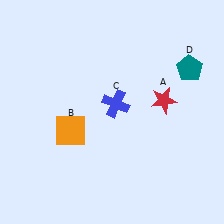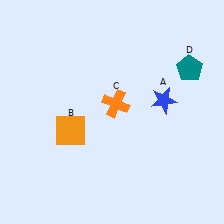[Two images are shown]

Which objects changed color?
A changed from red to blue. C changed from blue to orange.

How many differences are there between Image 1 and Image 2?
There are 2 differences between the two images.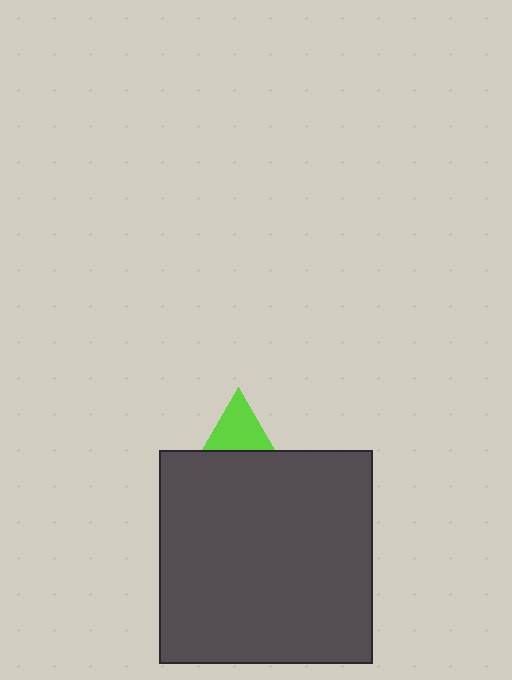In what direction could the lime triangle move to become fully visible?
The lime triangle could move up. That would shift it out from behind the dark gray square entirely.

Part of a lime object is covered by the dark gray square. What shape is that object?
It is a triangle.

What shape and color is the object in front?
The object in front is a dark gray square.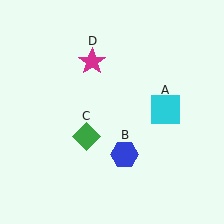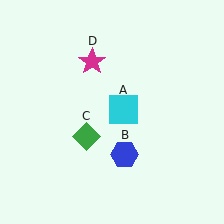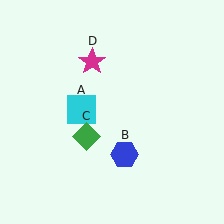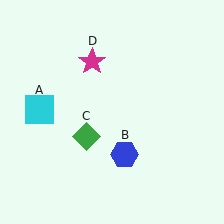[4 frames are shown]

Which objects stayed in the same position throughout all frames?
Blue hexagon (object B) and green diamond (object C) and magenta star (object D) remained stationary.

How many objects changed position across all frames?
1 object changed position: cyan square (object A).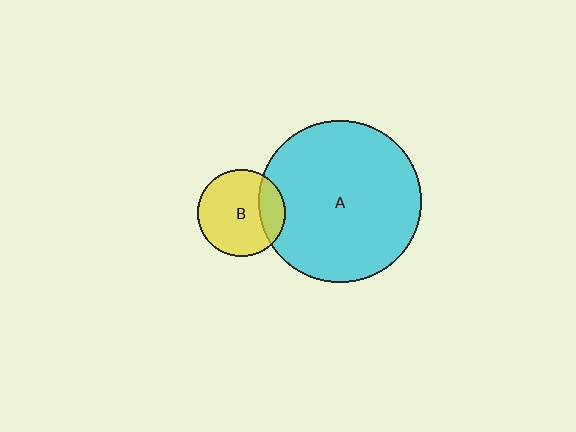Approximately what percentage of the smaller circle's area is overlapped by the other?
Approximately 20%.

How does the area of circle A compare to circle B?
Approximately 3.5 times.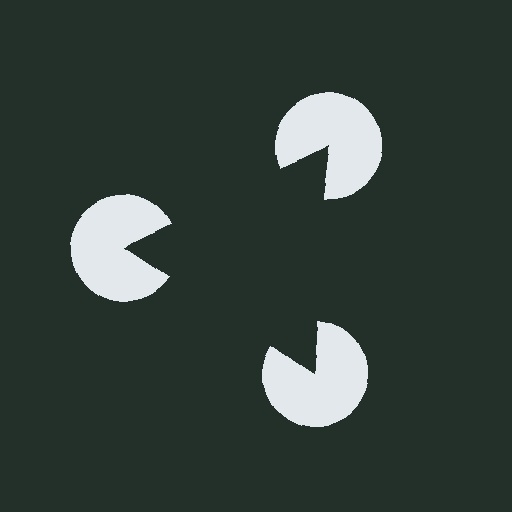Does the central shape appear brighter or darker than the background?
It typically appears slightly darker than the background, even though no actual brightness change is drawn.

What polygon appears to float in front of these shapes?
An illusory triangle — its edges are inferred from the aligned wedge cuts in the pac-man discs, not physically drawn.